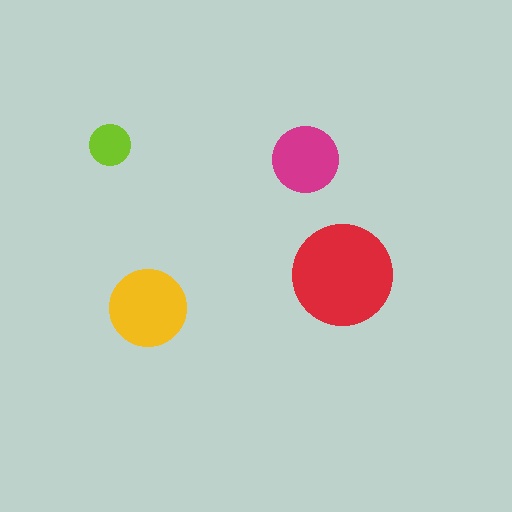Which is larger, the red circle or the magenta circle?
The red one.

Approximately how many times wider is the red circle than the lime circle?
About 2.5 times wider.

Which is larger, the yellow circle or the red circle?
The red one.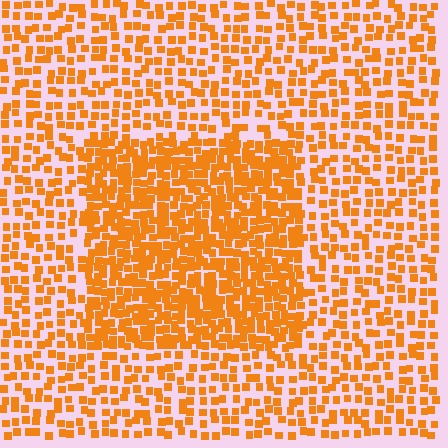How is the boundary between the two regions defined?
The boundary is defined by a change in element density (approximately 2.0x ratio). All elements are the same color, size, and shape.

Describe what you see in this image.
The image contains small orange elements arranged at two different densities. A rectangle-shaped region is visible where the elements are more densely packed than the surrounding area.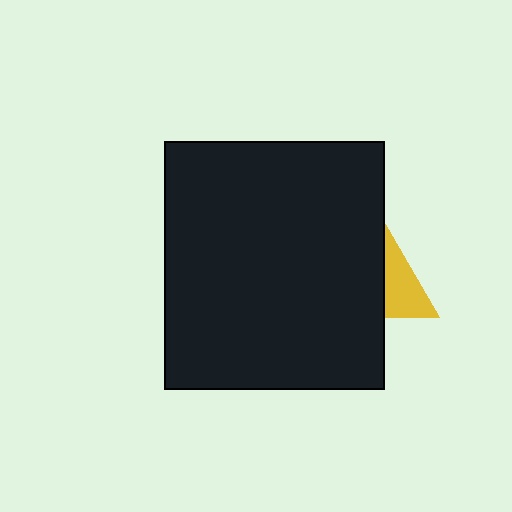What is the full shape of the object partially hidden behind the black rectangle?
The partially hidden object is a yellow triangle.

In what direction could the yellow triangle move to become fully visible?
The yellow triangle could move right. That would shift it out from behind the black rectangle entirely.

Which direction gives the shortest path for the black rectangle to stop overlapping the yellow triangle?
Moving left gives the shortest separation.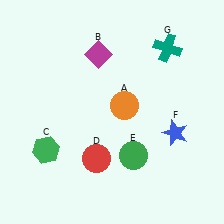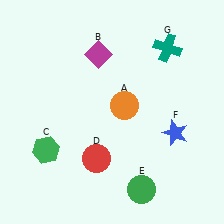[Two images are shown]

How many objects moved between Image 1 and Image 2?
1 object moved between the two images.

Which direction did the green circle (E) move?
The green circle (E) moved down.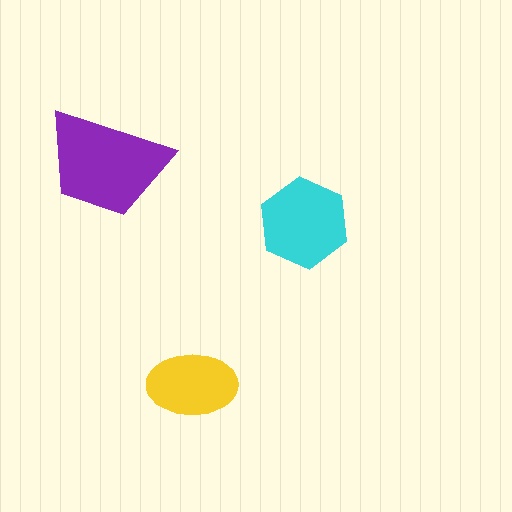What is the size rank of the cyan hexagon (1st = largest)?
2nd.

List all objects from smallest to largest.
The yellow ellipse, the cyan hexagon, the purple trapezoid.